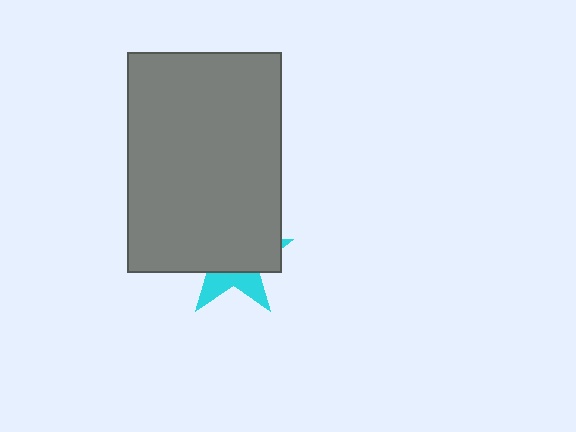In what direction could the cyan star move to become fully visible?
The cyan star could move down. That would shift it out from behind the gray rectangle entirely.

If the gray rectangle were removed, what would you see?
You would see the complete cyan star.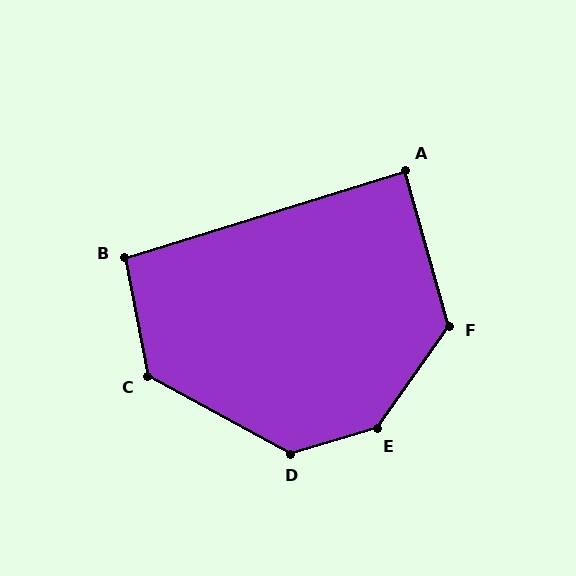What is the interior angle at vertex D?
Approximately 135 degrees (obtuse).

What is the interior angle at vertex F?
Approximately 129 degrees (obtuse).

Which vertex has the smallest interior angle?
A, at approximately 89 degrees.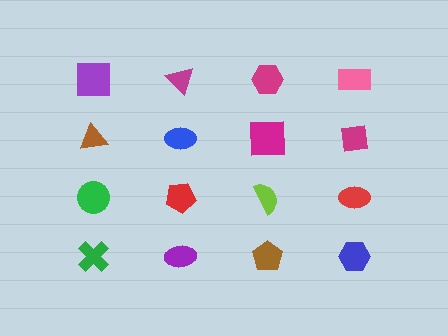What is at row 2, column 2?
A blue ellipse.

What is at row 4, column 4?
A blue hexagon.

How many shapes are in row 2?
4 shapes.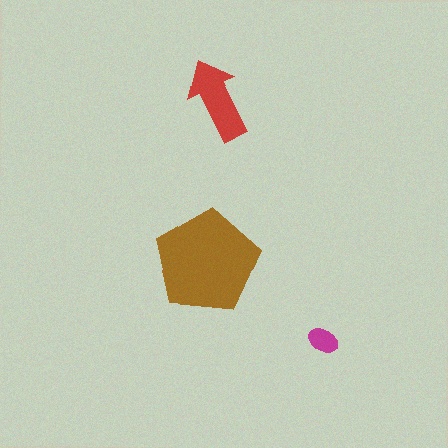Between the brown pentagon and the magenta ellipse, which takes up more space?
The brown pentagon.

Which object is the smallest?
The magenta ellipse.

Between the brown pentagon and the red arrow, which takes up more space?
The brown pentagon.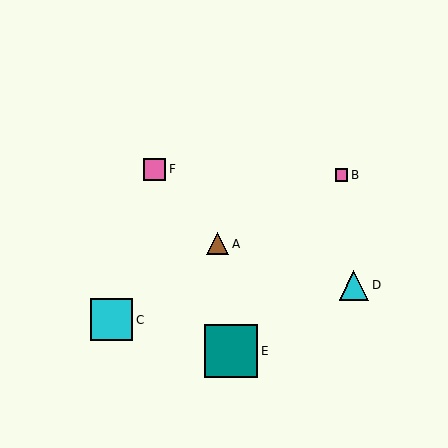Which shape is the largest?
The teal square (labeled E) is the largest.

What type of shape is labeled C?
Shape C is a cyan square.